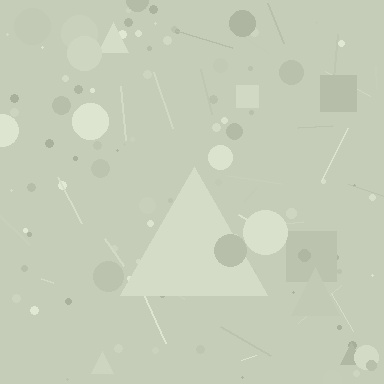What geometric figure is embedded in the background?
A triangle is embedded in the background.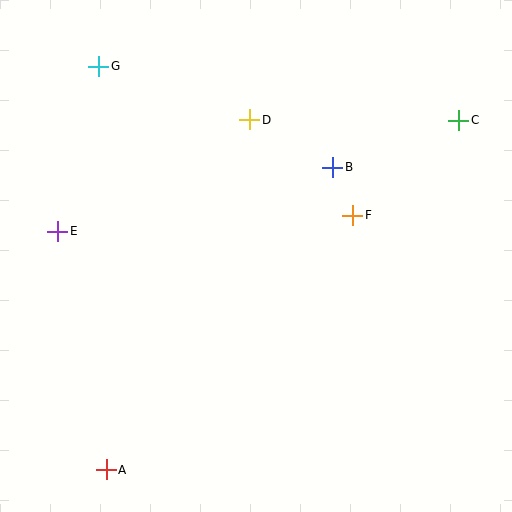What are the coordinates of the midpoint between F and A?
The midpoint between F and A is at (229, 342).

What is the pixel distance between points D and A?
The distance between D and A is 378 pixels.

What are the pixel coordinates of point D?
Point D is at (250, 120).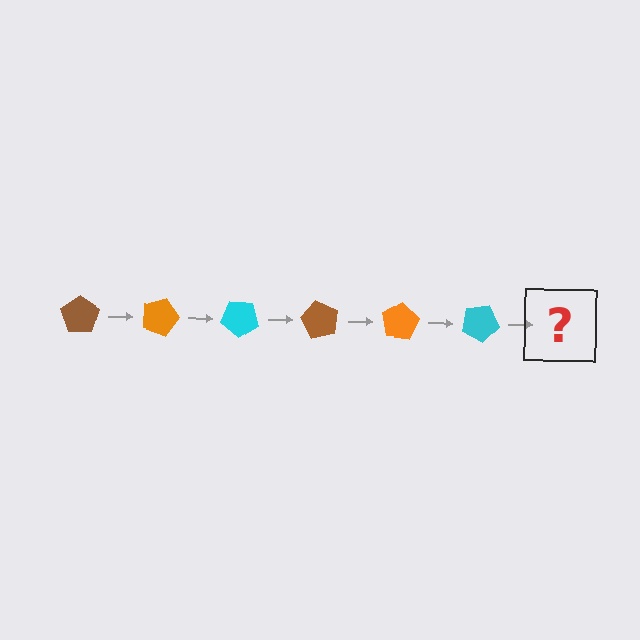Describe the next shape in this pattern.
It should be a brown pentagon, rotated 120 degrees from the start.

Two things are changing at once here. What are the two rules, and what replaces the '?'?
The two rules are that it rotates 20 degrees each step and the color cycles through brown, orange, and cyan. The '?' should be a brown pentagon, rotated 120 degrees from the start.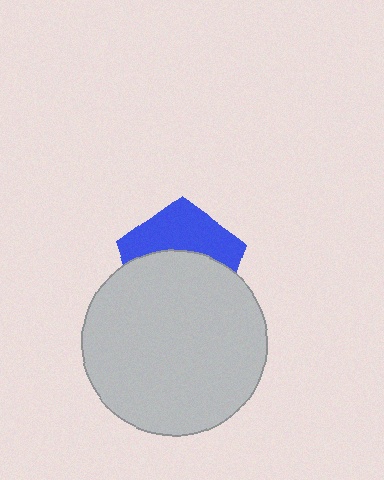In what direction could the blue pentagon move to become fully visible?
The blue pentagon could move up. That would shift it out from behind the light gray circle entirely.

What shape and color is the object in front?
The object in front is a light gray circle.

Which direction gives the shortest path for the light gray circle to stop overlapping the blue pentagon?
Moving down gives the shortest separation.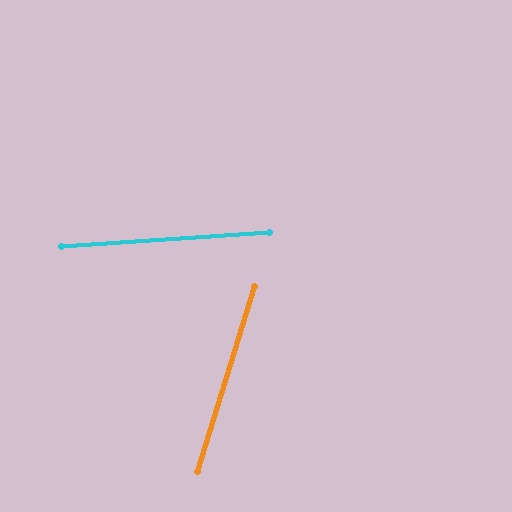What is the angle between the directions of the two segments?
Approximately 69 degrees.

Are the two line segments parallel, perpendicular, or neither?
Neither parallel nor perpendicular — they differ by about 69°.